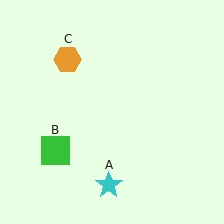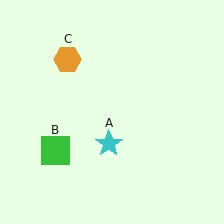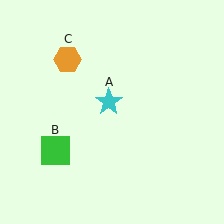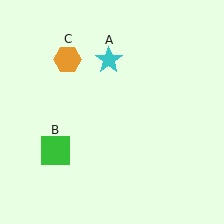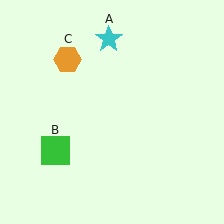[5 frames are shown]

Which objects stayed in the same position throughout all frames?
Green square (object B) and orange hexagon (object C) remained stationary.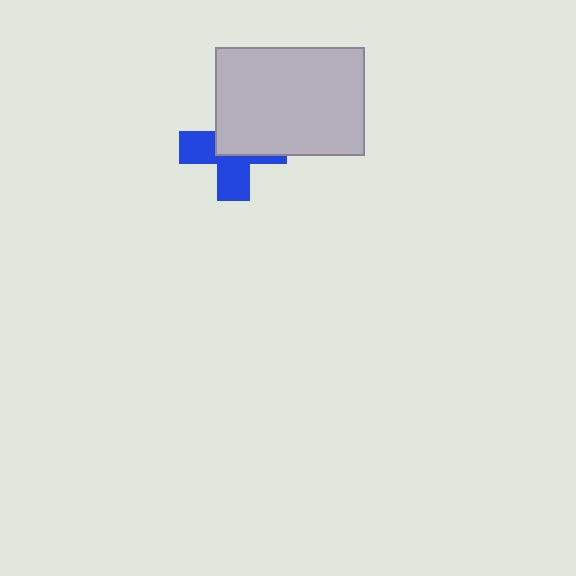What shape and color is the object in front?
The object in front is a light gray rectangle.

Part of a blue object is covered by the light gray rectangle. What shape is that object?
It is a cross.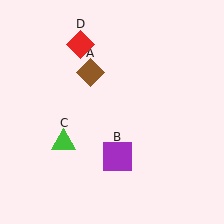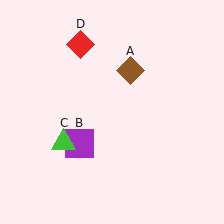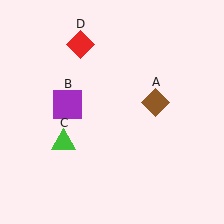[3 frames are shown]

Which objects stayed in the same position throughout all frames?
Green triangle (object C) and red diamond (object D) remained stationary.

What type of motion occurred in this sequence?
The brown diamond (object A), purple square (object B) rotated clockwise around the center of the scene.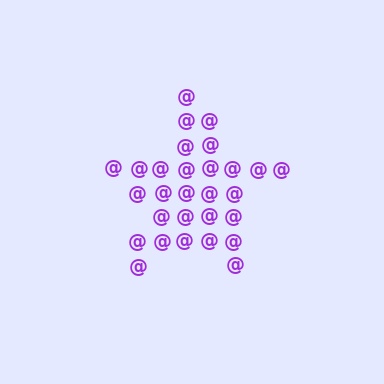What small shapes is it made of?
It is made of small at signs.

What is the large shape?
The large shape is a star.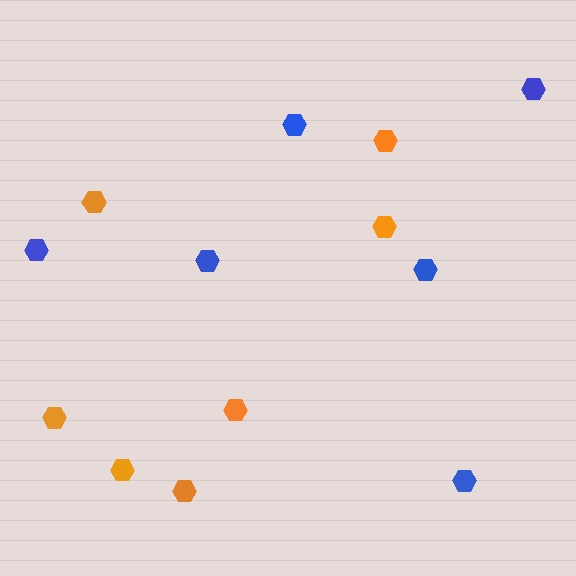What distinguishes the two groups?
There are 2 groups: one group of blue hexagons (6) and one group of orange hexagons (7).